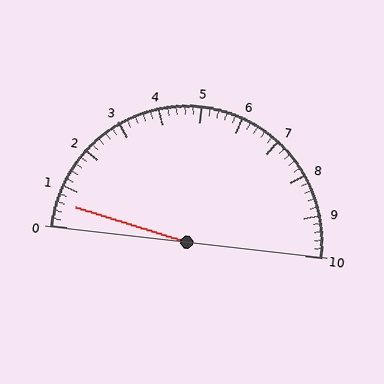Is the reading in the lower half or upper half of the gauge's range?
The reading is in the lower half of the range (0 to 10).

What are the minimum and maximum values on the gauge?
The gauge ranges from 0 to 10.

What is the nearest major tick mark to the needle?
The nearest major tick mark is 1.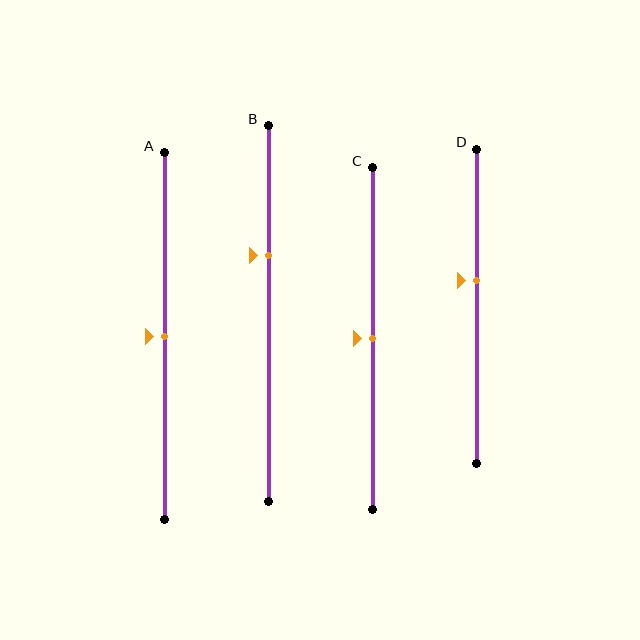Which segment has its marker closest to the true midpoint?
Segment A has its marker closest to the true midpoint.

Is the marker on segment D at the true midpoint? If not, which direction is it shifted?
No, the marker on segment D is shifted upward by about 8% of the segment length.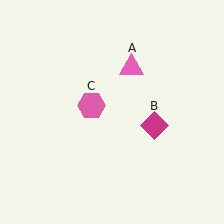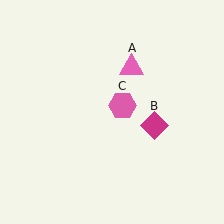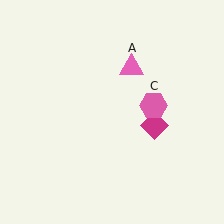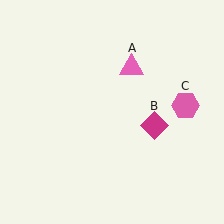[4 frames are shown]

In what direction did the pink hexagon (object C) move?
The pink hexagon (object C) moved right.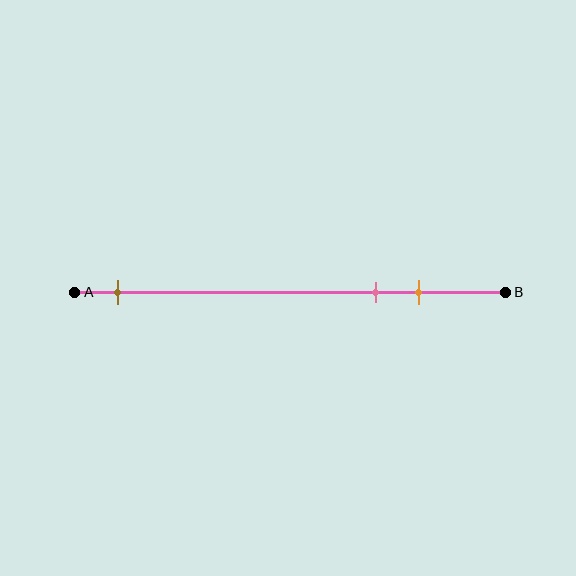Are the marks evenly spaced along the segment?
No, the marks are not evenly spaced.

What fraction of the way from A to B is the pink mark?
The pink mark is approximately 70% (0.7) of the way from A to B.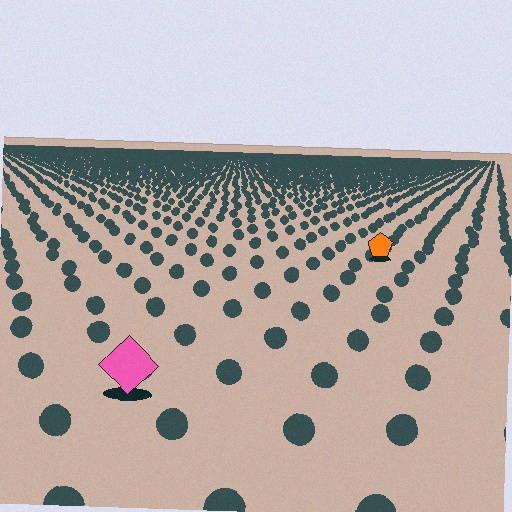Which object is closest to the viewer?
The pink diamond is closest. The texture marks near it are larger and more spread out.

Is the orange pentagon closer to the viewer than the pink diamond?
No. The pink diamond is closer — you can tell from the texture gradient: the ground texture is coarser near it.